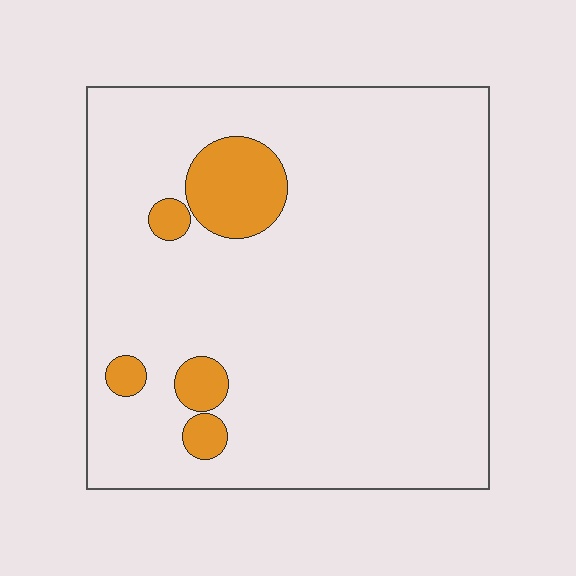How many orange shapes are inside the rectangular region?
5.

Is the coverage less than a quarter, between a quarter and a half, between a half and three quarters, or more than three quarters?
Less than a quarter.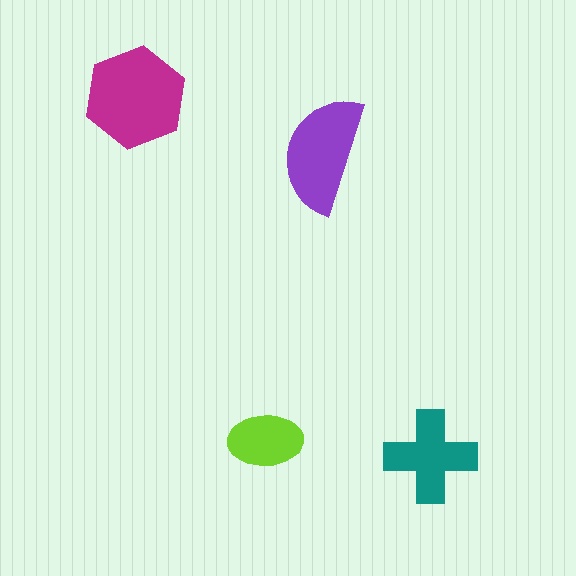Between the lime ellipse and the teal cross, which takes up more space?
The teal cross.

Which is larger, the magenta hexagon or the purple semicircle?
The magenta hexagon.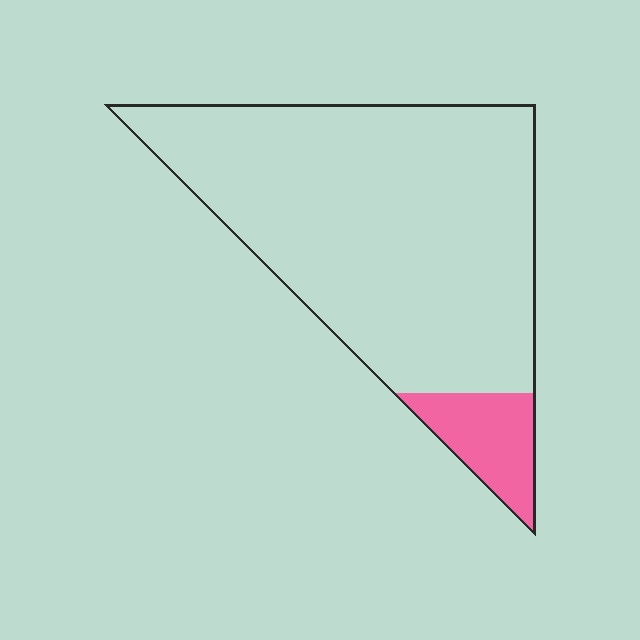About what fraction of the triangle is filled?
About one tenth (1/10).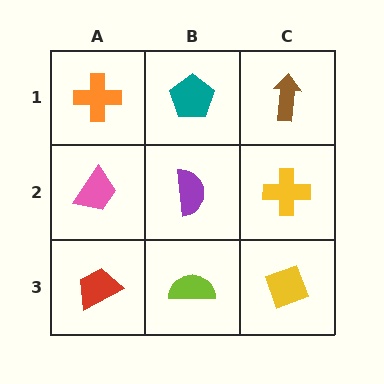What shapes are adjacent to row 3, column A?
A pink trapezoid (row 2, column A), a lime semicircle (row 3, column B).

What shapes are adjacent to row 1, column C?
A yellow cross (row 2, column C), a teal pentagon (row 1, column B).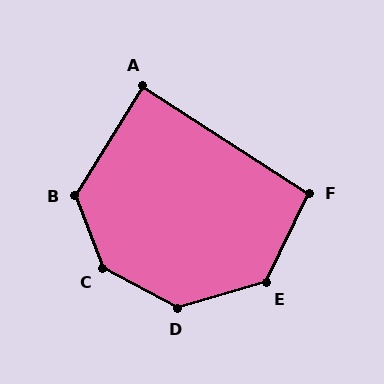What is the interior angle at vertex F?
Approximately 97 degrees (obtuse).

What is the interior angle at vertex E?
Approximately 132 degrees (obtuse).